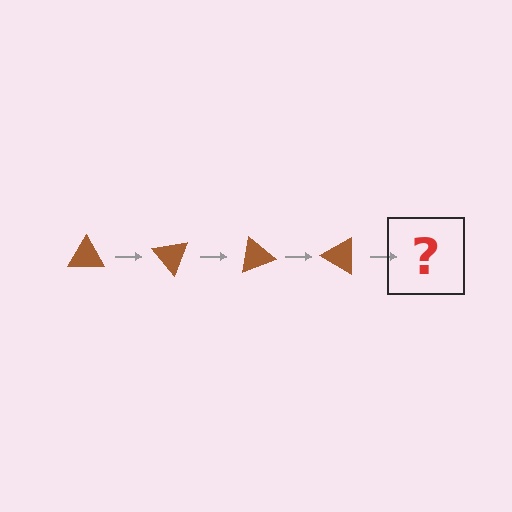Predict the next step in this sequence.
The next step is a brown triangle rotated 200 degrees.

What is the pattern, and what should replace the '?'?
The pattern is that the triangle rotates 50 degrees each step. The '?' should be a brown triangle rotated 200 degrees.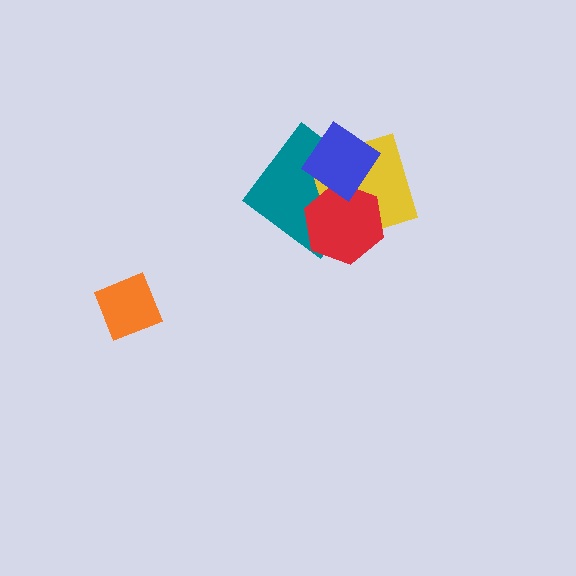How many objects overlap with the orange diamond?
0 objects overlap with the orange diamond.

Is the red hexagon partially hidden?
Yes, it is partially covered by another shape.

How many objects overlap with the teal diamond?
3 objects overlap with the teal diamond.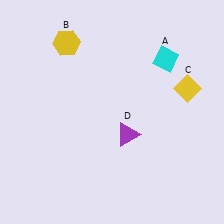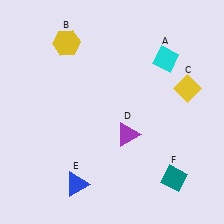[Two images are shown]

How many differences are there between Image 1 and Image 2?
There are 2 differences between the two images.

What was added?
A blue triangle (E), a teal diamond (F) were added in Image 2.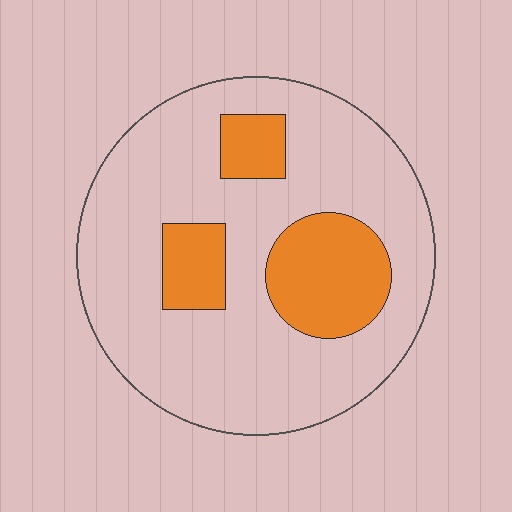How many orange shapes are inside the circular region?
3.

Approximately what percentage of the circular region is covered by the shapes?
Approximately 20%.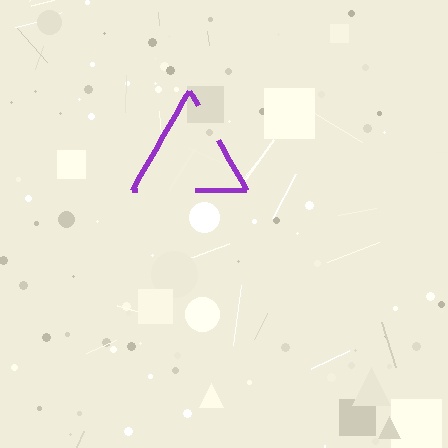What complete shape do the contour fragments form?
The contour fragments form a triangle.